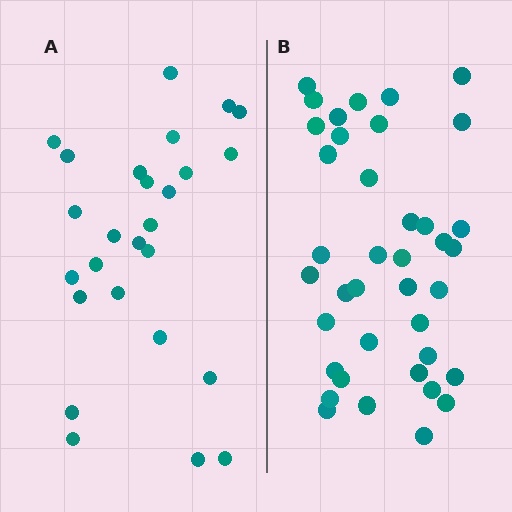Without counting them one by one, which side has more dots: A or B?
Region B (the right region) has more dots.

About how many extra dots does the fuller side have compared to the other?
Region B has approximately 15 more dots than region A.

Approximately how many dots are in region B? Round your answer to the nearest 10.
About 40 dots. (The exact count is 39, which rounds to 40.)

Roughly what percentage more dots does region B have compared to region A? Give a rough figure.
About 50% more.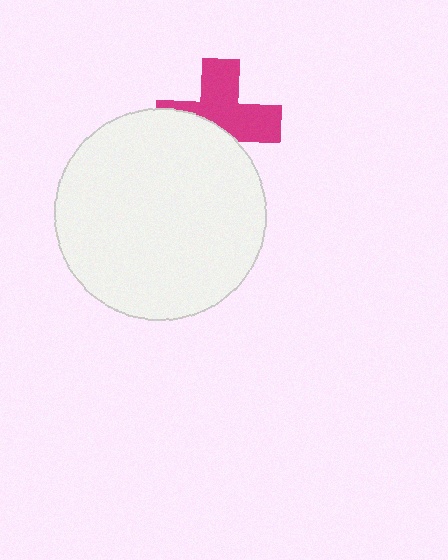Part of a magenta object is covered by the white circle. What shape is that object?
It is a cross.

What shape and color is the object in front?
The object in front is a white circle.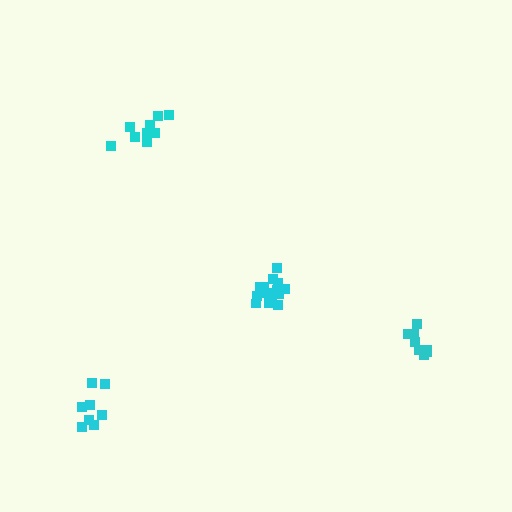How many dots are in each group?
Group 1: 8 dots, Group 2: 9 dots, Group 3: 14 dots, Group 4: 8 dots (39 total).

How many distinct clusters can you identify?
There are 4 distinct clusters.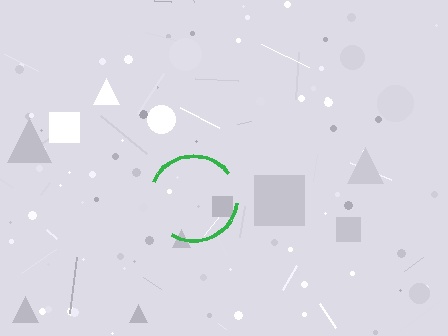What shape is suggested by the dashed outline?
The dashed outline suggests a circle.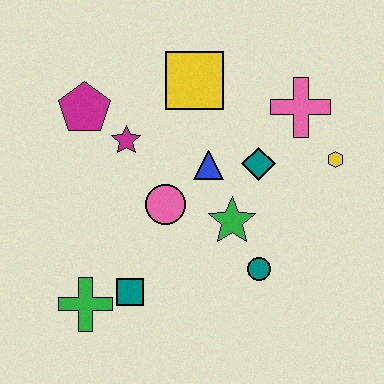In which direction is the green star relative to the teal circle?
The green star is above the teal circle.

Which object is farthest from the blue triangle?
The green cross is farthest from the blue triangle.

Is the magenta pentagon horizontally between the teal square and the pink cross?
No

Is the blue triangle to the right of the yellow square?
Yes